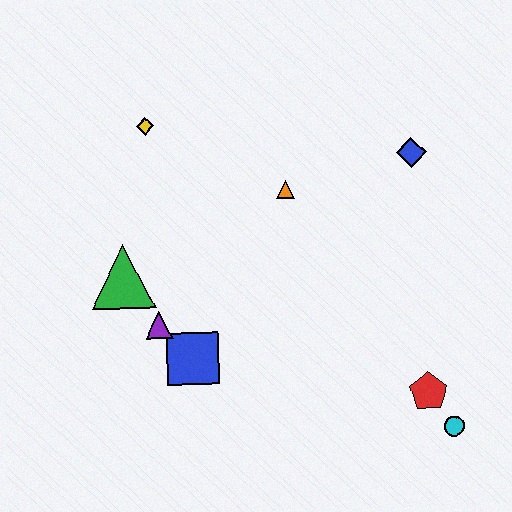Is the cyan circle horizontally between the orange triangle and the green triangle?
No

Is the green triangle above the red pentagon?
Yes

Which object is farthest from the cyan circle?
The yellow diamond is farthest from the cyan circle.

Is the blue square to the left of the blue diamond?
Yes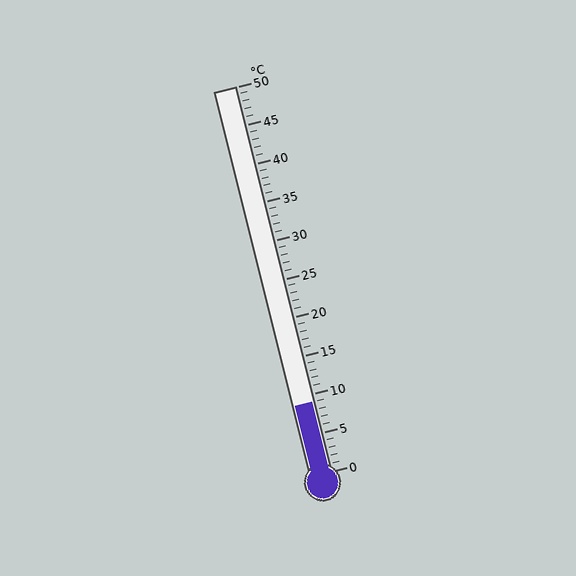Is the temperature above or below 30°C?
The temperature is below 30°C.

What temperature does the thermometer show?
The thermometer shows approximately 9°C.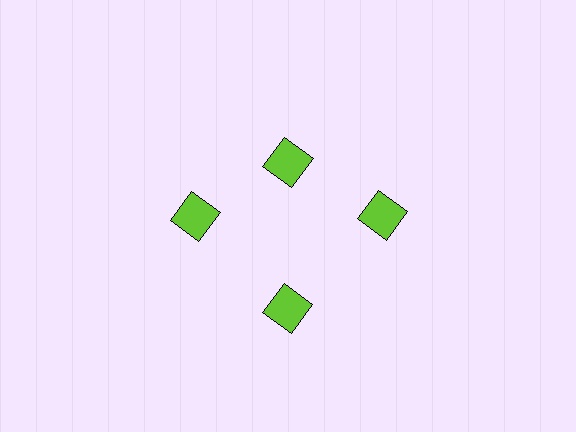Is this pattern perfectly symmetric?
No. The 4 lime squares are arranged in a ring, but one element near the 12 o'clock position is pulled inward toward the center, breaking the 4-fold rotational symmetry.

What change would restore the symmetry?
The symmetry would be restored by moving it outward, back onto the ring so that all 4 squares sit at equal angles and equal distance from the center.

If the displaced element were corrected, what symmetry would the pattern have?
It would have 4-fold rotational symmetry — the pattern would map onto itself every 90 degrees.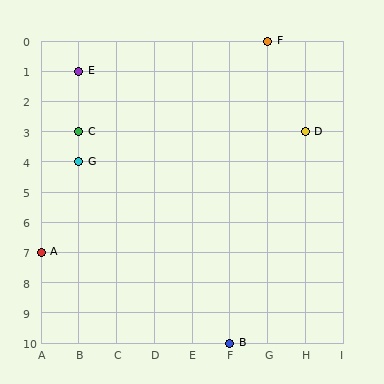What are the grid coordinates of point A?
Point A is at grid coordinates (A, 7).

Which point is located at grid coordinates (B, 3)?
Point C is at (B, 3).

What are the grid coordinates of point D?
Point D is at grid coordinates (H, 3).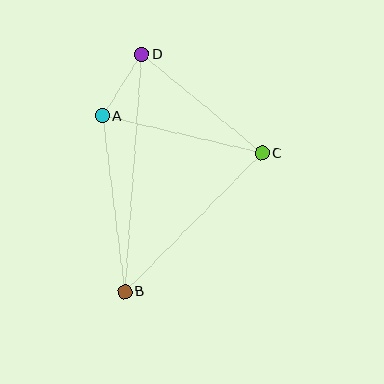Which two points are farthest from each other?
Points B and D are farthest from each other.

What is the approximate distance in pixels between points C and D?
The distance between C and D is approximately 155 pixels.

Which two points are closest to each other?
Points A and D are closest to each other.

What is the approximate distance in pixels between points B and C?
The distance between B and C is approximately 195 pixels.